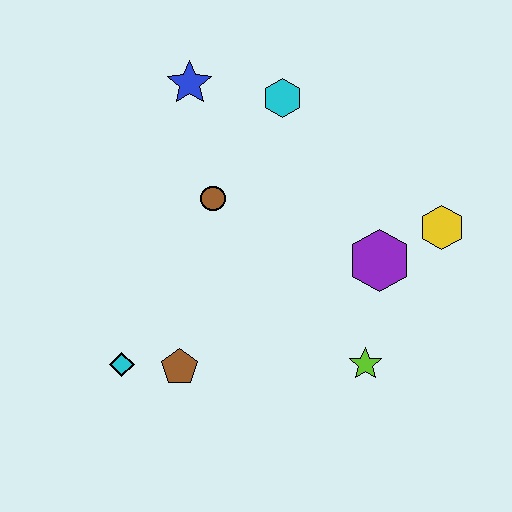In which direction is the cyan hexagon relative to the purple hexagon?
The cyan hexagon is above the purple hexagon.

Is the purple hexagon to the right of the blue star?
Yes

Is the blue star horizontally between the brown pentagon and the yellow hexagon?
Yes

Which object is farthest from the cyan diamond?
The yellow hexagon is farthest from the cyan diamond.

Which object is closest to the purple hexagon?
The yellow hexagon is closest to the purple hexagon.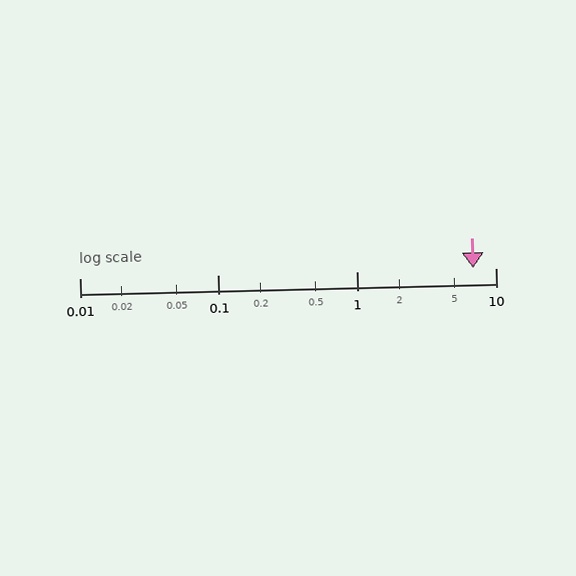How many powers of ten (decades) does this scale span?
The scale spans 3 decades, from 0.01 to 10.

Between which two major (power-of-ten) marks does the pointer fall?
The pointer is between 1 and 10.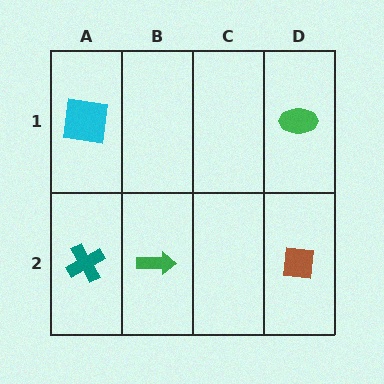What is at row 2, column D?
A brown square.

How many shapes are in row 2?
3 shapes.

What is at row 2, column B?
A green arrow.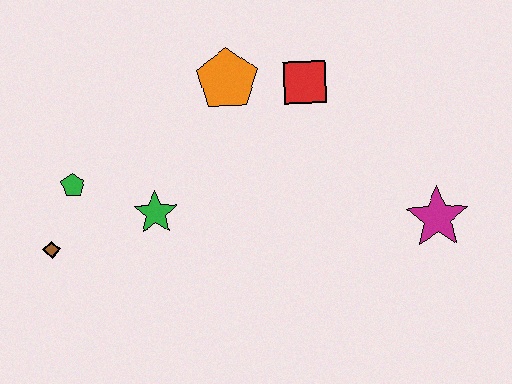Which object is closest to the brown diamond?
The green pentagon is closest to the brown diamond.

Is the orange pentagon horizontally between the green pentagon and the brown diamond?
No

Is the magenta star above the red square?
No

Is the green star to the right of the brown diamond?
Yes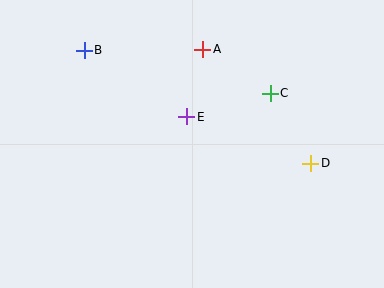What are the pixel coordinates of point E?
Point E is at (187, 117).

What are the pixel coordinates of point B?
Point B is at (84, 50).